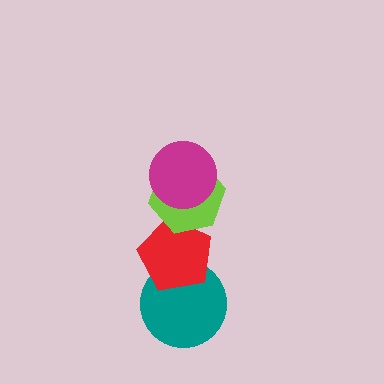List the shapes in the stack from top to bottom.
From top to bottom: the magenta circle, the lime hexagon, the red pentagon, the teal circle.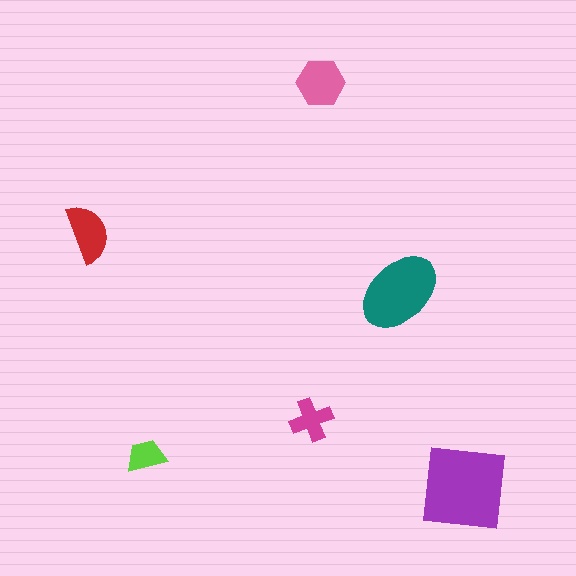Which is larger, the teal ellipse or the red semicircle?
The teal ellipse.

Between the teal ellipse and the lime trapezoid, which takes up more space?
The teal ellipse.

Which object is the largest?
The purple square.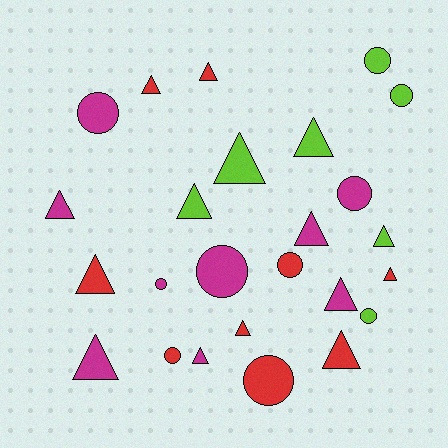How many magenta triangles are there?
There are 5 magenta triangles.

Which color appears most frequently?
Red, with 9 objects.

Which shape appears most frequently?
Triangle, with 15 objects.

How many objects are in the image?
There are 25 objects.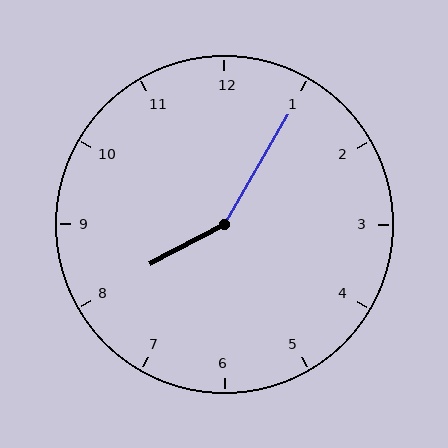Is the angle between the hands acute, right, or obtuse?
It is obtuse.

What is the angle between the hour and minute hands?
Approximately 148 degrees.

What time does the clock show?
8:05.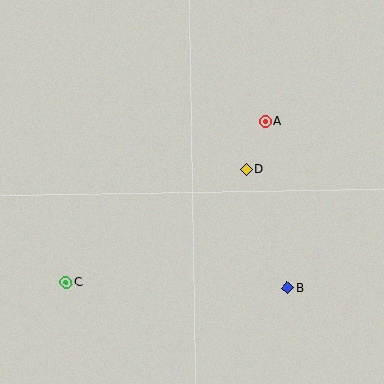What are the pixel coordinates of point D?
Point D is at (246, 170).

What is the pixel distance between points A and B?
The distance between A and B is 169 pixels.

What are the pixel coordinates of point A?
Point A is at (265, 121).